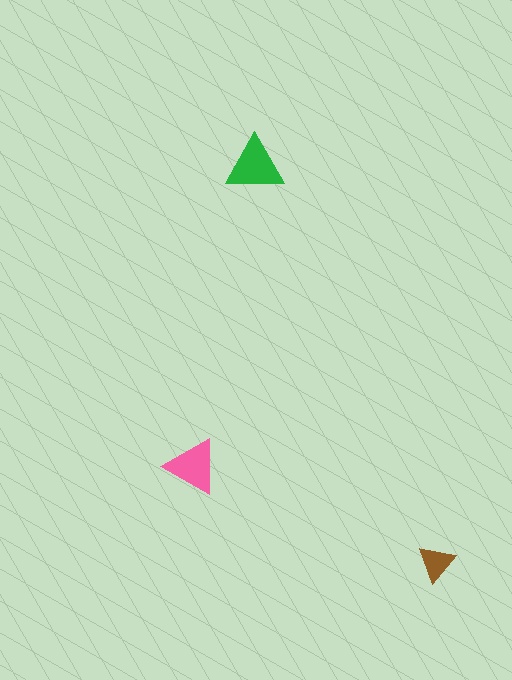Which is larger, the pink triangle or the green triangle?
The green one.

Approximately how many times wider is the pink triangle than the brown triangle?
About 1.5 times wider.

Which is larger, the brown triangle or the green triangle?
The green one.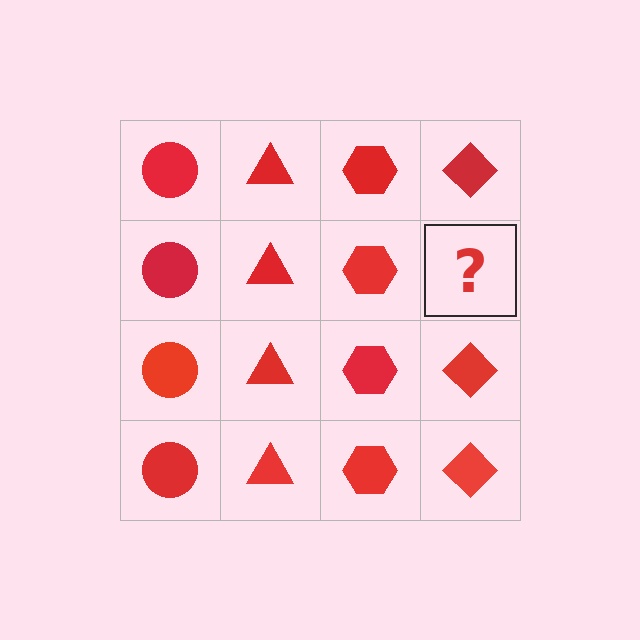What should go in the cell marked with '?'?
The missing cell should contain a red diamond.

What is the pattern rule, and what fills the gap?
The rule is that each column has a consistent shape. The gap should be filled with a red diamond.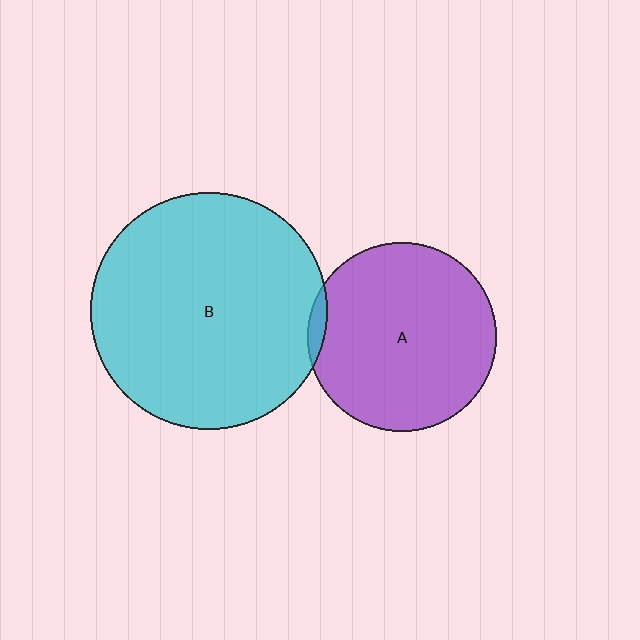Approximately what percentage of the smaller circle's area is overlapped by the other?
Approximately 5%.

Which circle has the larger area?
Circle B (cyan).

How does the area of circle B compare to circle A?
Approximately 1.6 times.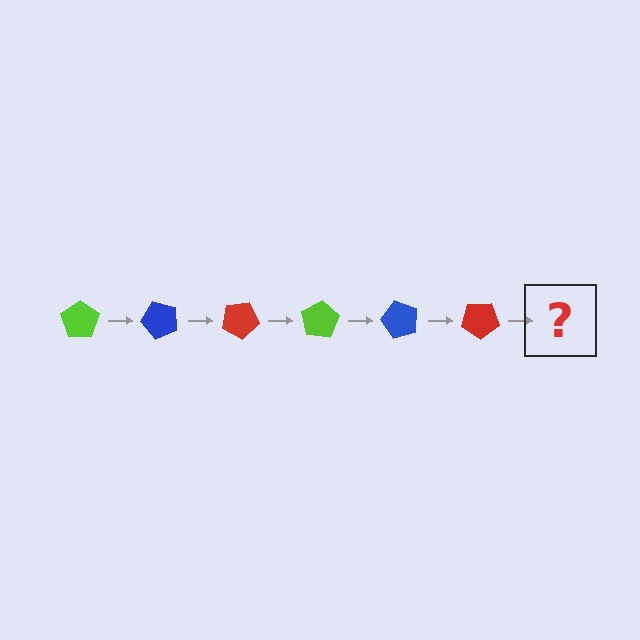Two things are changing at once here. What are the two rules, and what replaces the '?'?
The two rules are that it rotates 50 degrees each step and the color cycles through lime, blue, and red. The '?' should be a lime pentagon, rotated 300 degrees from the start.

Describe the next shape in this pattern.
It should be a lime pentagon, rotated 300 degrees from the start.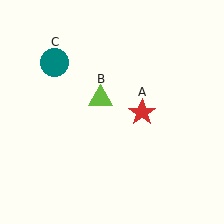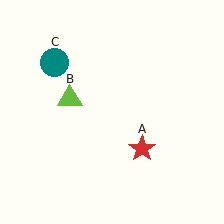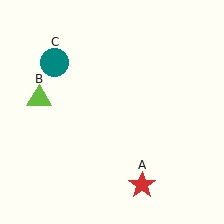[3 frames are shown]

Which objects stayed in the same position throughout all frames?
Teal circle (object C) remained stationary.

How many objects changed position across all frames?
2 objects changed position: red star (object A), lime triangle (object B).